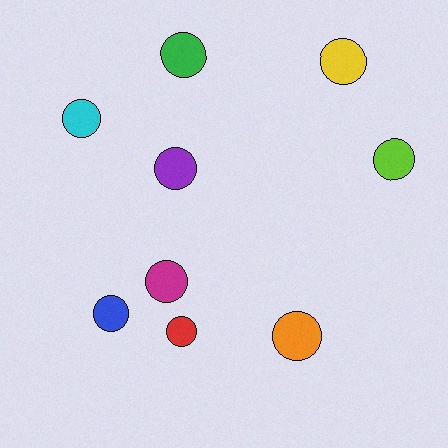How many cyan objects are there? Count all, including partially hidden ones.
There is 1 cyan object.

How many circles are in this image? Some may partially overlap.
There are 9 circles.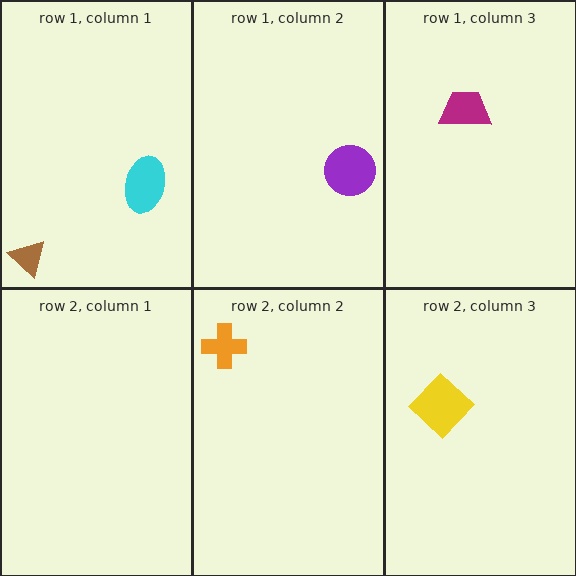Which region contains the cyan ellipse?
The row 1, column 1 region.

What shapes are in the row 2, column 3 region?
The yellow diamond.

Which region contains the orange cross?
The row 2, column 2 region.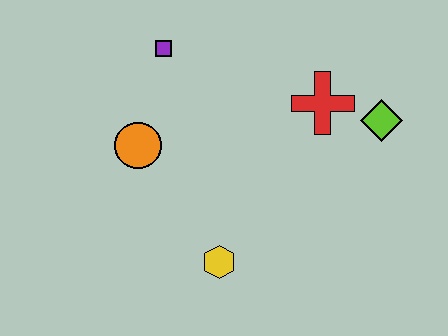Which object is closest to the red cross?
The lime diamond is closest to the red cross.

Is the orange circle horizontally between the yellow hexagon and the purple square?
No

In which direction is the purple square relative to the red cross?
The purple square is to the left of the red cross.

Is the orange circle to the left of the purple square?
Yes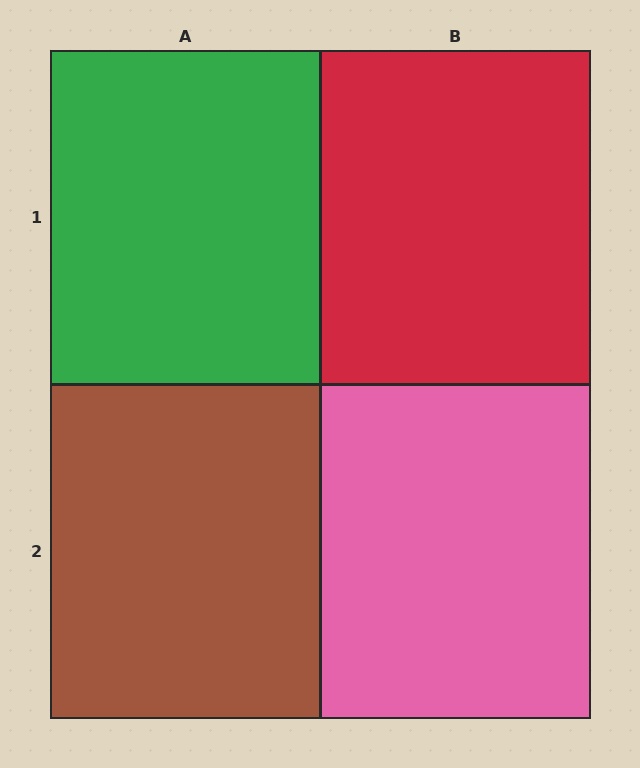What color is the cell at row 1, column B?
Red.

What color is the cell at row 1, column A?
Green.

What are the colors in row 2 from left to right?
Brown, pink.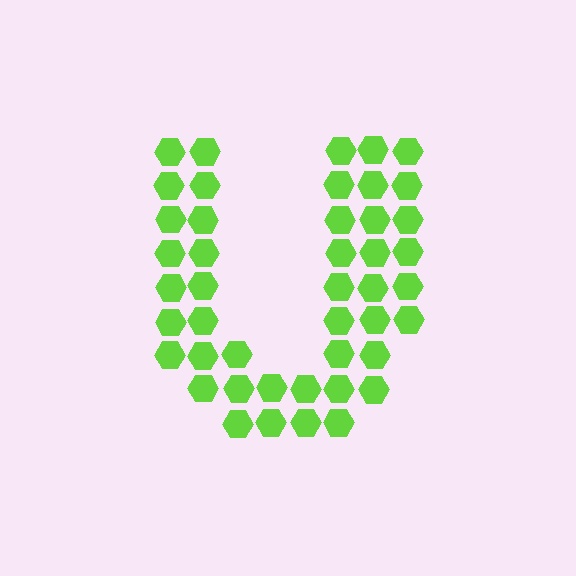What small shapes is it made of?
It is made of small hexagons.